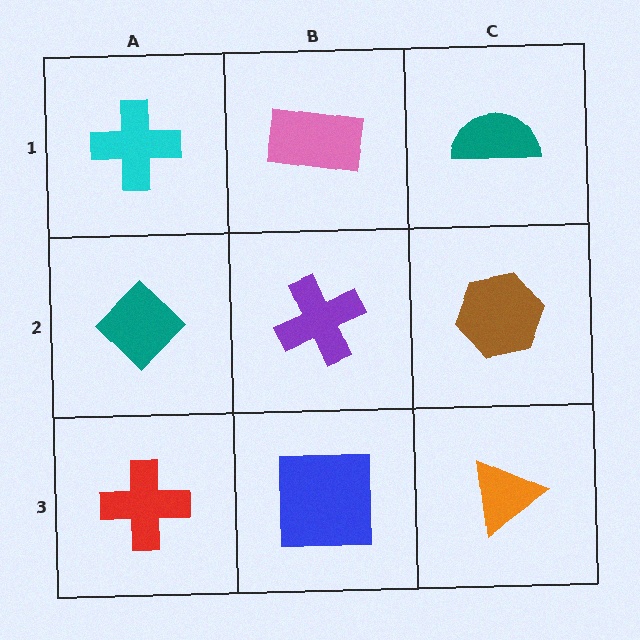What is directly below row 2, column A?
A red cross.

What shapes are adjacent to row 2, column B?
A pink rectangle (row 1, column B), a blue square (row 3, column B), a teal diamond (row 2, column A), a brown hexagon (row 2, column C).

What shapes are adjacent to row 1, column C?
A brown hexagon (row 2, column C), a pink rectangle (row 1, column B).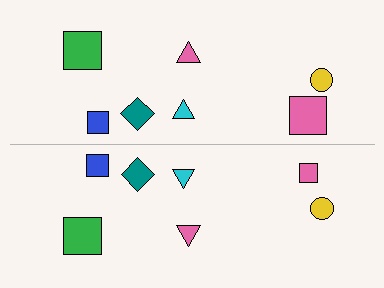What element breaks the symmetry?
The pink square on the bottom side has a different size than its mirror counterpart.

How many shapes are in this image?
There are 14 shapes in this image.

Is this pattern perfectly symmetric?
No, the pattern is not perfectly symmetric. The pink square on the bottom side has a different size than its mirror counterpart.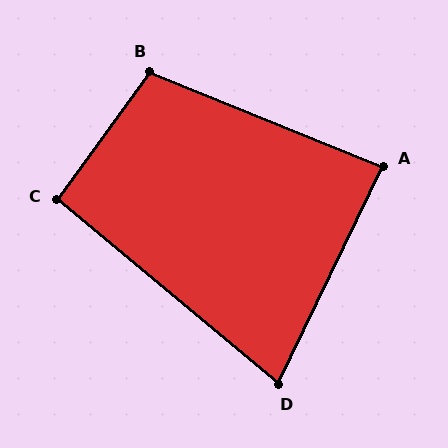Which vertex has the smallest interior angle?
D, at approximately 76 degrees.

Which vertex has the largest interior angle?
B, at approximately 104 degrees.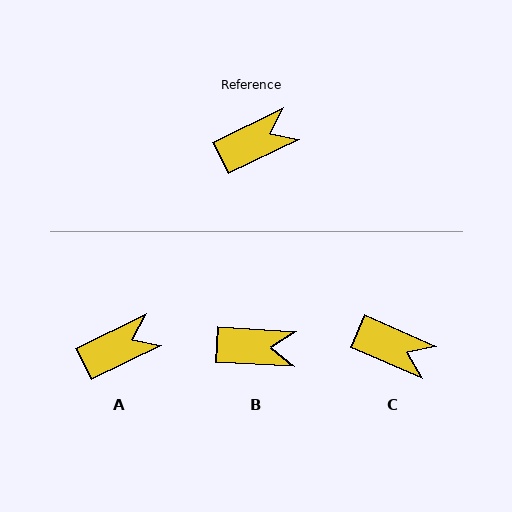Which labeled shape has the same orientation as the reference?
A.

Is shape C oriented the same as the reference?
No, it is off by about 50 degrees.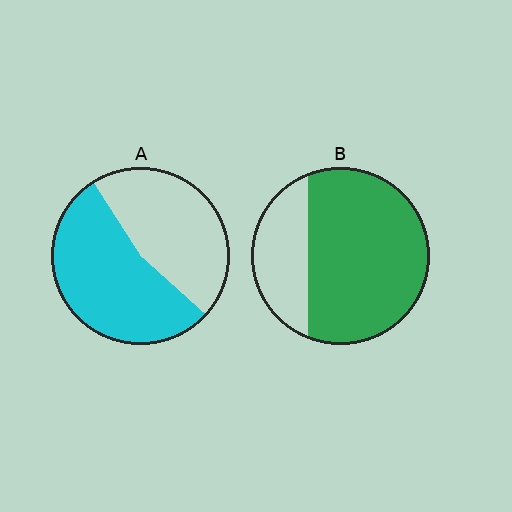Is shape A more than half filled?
Yes.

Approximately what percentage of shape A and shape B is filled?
A is approximately 55% and B is approximately 75%.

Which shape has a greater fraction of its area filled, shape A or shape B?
Shape B.